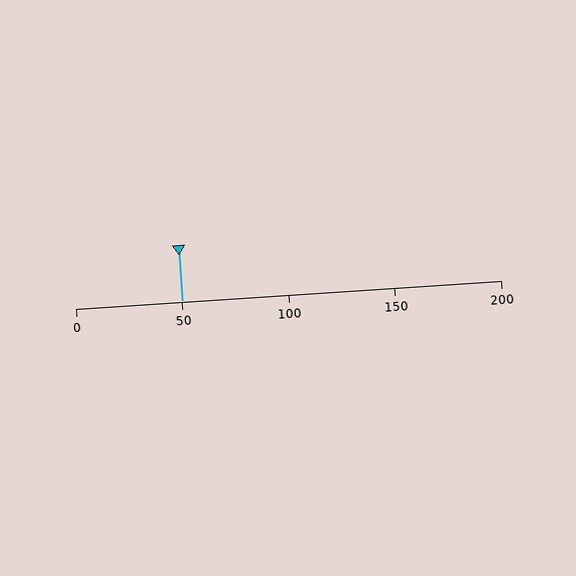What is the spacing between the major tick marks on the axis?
The major ticks are spaced 50 apart.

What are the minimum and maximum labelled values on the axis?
The axis runs from 0 to 200.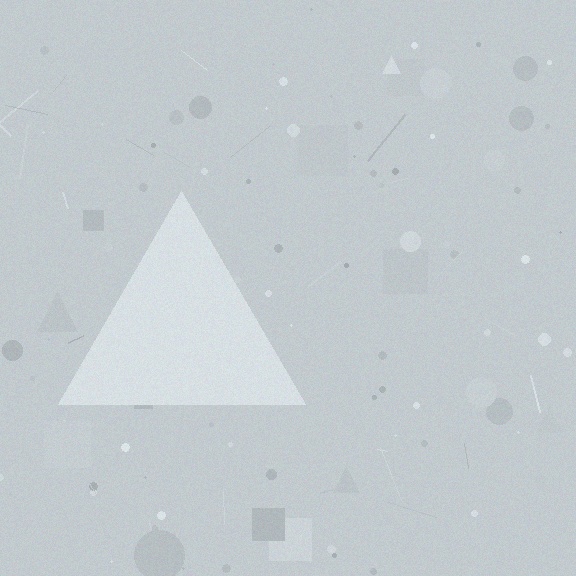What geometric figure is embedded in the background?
A triangle is embedded in the background.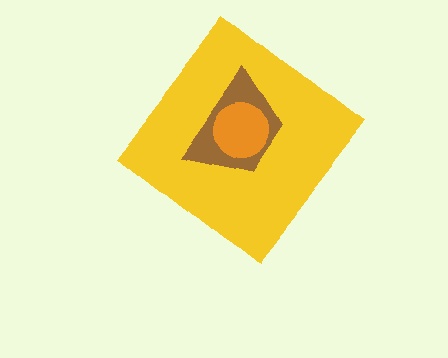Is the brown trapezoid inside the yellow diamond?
Yes.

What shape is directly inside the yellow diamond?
The brown trapezoid.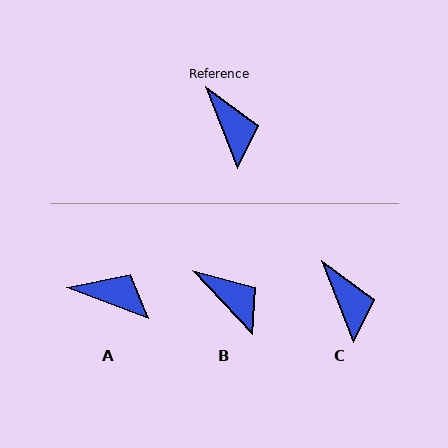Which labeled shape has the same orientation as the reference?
C.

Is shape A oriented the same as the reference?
No, it is off by about 47 degrees.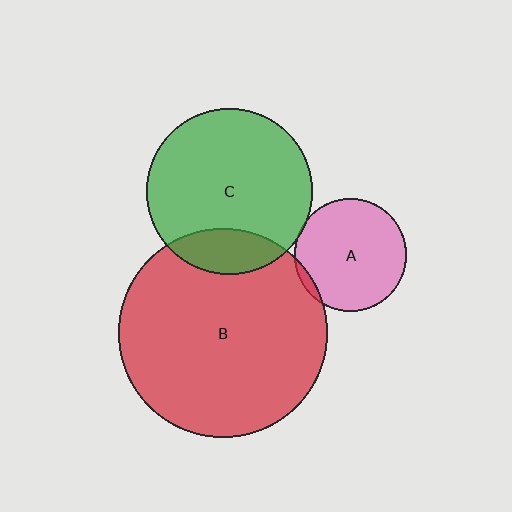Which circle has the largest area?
Circle B (red).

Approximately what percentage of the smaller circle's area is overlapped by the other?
Approximately 15%.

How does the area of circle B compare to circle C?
Approximately 1.6 times.